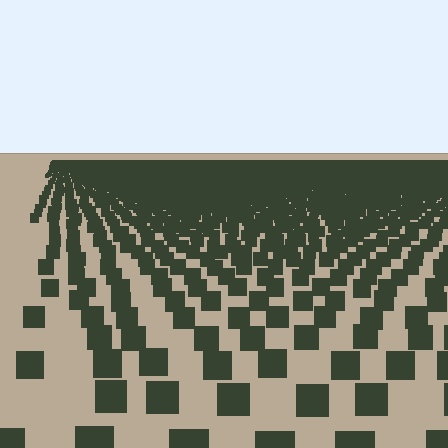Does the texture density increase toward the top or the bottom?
Density increases toward the top.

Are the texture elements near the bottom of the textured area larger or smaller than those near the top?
Larger. Near the bottom, elements are closer to the viewer and appear at a bigger on-screen size.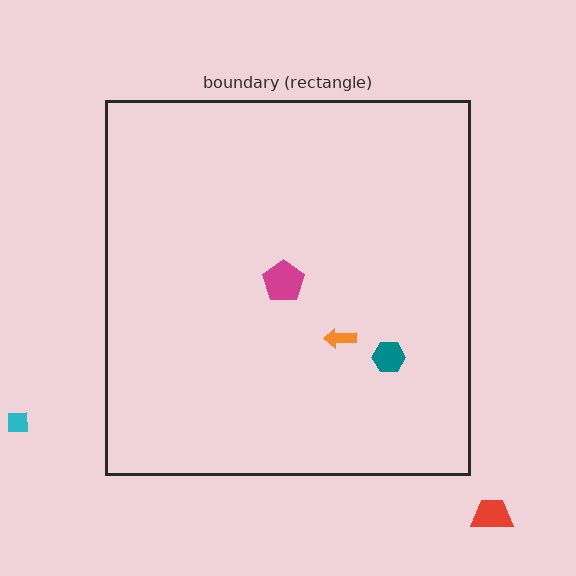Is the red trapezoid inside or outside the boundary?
Outside.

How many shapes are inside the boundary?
3 inside, 2 outside.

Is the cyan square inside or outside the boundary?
Outside.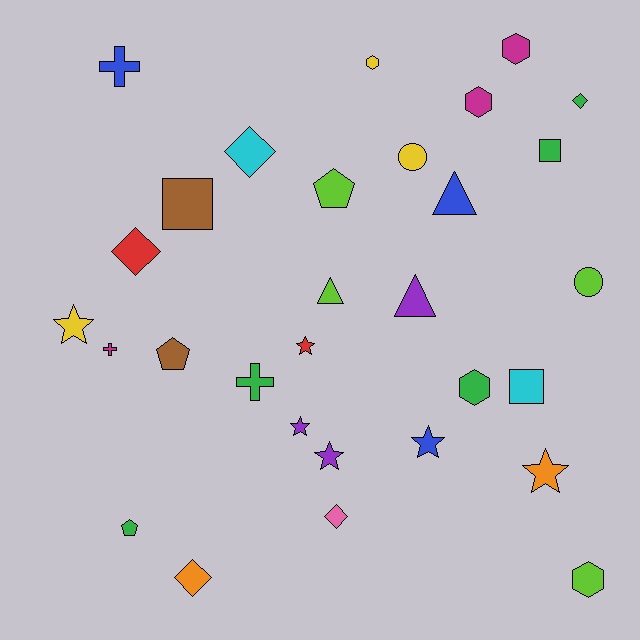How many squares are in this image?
There are 3 squares.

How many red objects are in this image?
There are 2 red objects.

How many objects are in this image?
There are 30 objects.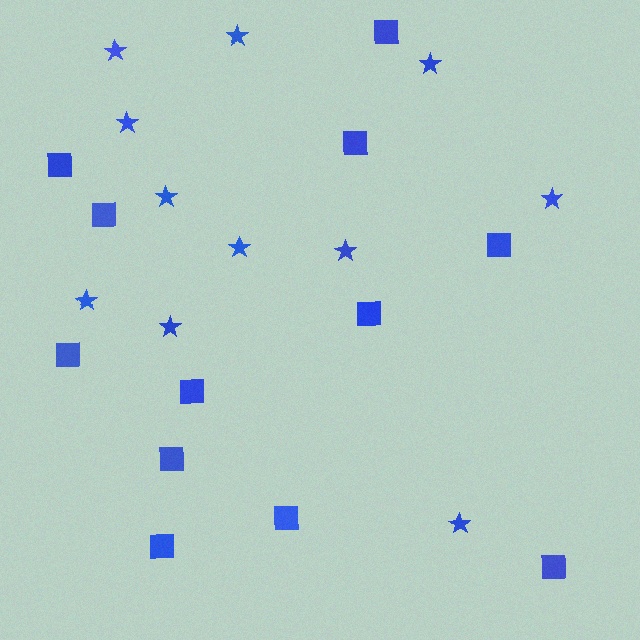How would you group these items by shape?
There are 2 groups: one group of squares (12) and one group of stars (11).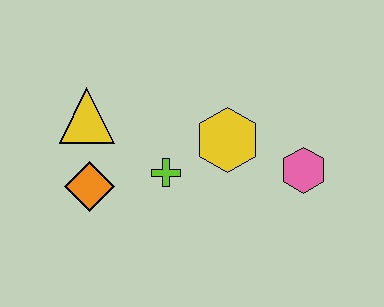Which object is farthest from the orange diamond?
The pink hexagon is farthest from the orange diamond.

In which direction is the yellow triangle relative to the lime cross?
The yellow triangle is to the left of the lime cross.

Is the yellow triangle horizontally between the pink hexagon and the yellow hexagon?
No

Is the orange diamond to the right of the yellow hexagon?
No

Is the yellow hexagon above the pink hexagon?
Yes